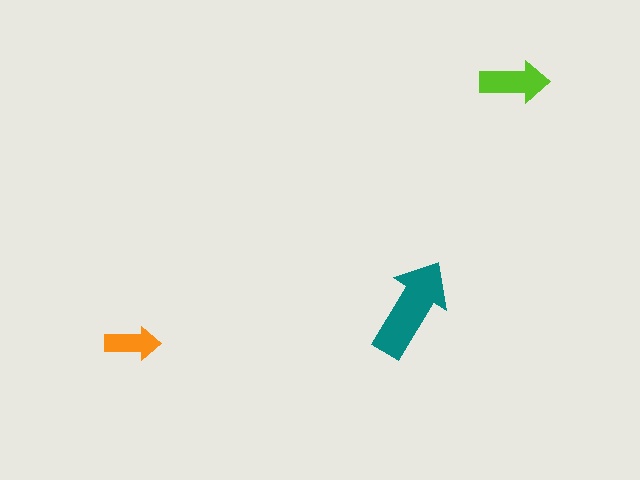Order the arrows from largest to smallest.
the teal one, the lime one, the orange one.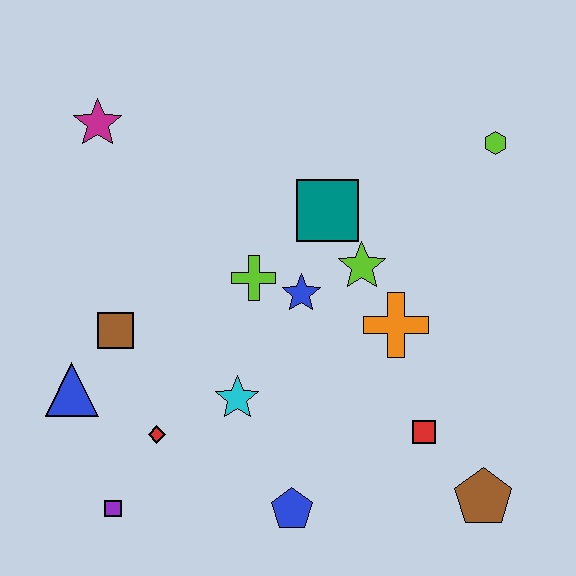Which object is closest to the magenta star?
The brown square is closest to the magenta star.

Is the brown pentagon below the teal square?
Yes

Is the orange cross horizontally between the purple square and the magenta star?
No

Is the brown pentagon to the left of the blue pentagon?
No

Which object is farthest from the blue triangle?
The lime hexagon is farthest from the blue triangle.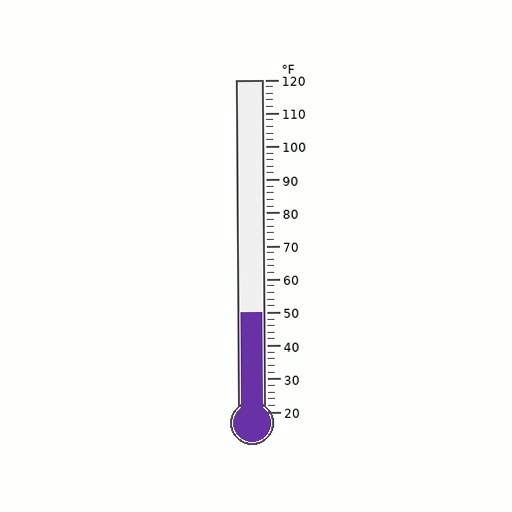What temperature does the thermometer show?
The thermometer shows approximately 50°F.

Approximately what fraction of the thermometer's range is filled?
The thermometer is filled to approximately 30% of its range.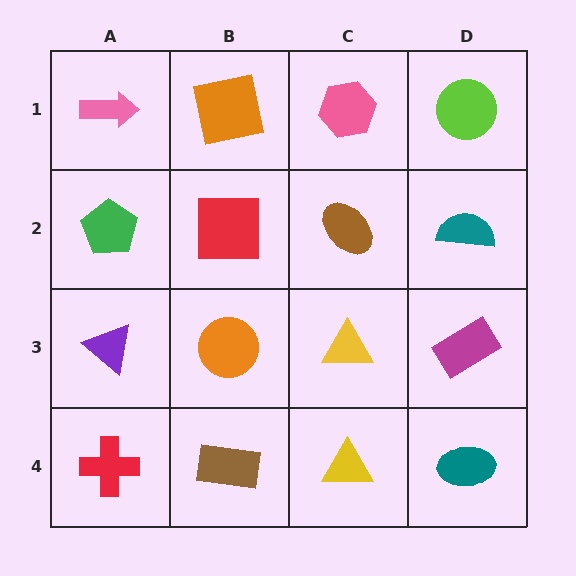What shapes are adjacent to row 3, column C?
A brown ellipse (row 2, column C), a yellow triangle (row 4, column C), an orange circle (row 3, column B), a magenta rectangle (row 3, column D).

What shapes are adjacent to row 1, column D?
A teal semicircle (row 2, column D), a pink hexagon (row 1, column C).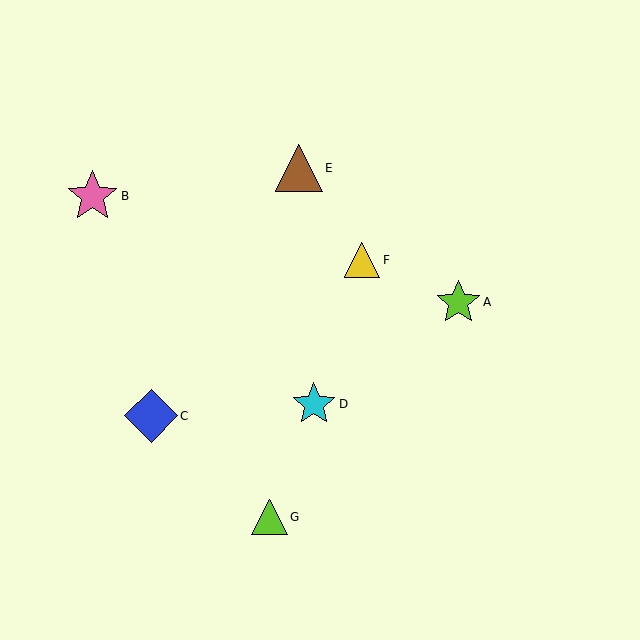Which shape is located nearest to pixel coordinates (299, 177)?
The brown triangle (labeled E) at (299, 168) is nearest to that location.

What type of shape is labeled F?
Shape F is a yellow triangle.